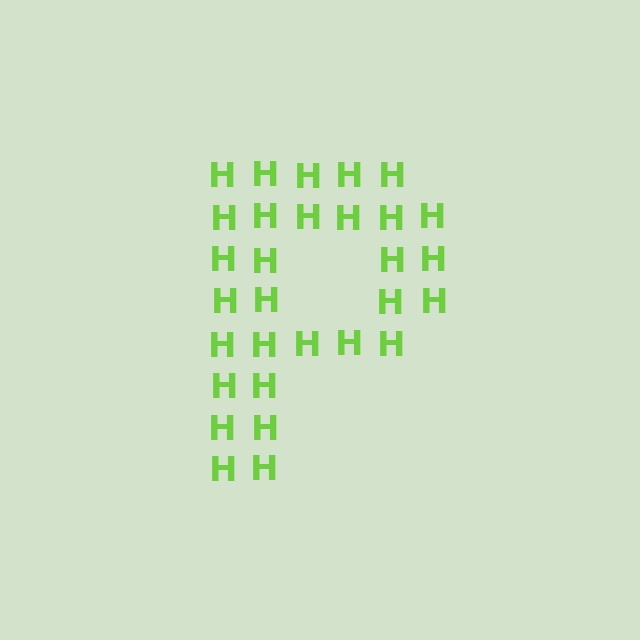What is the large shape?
The large shape is the letter P.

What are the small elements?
The small elements are letter H's.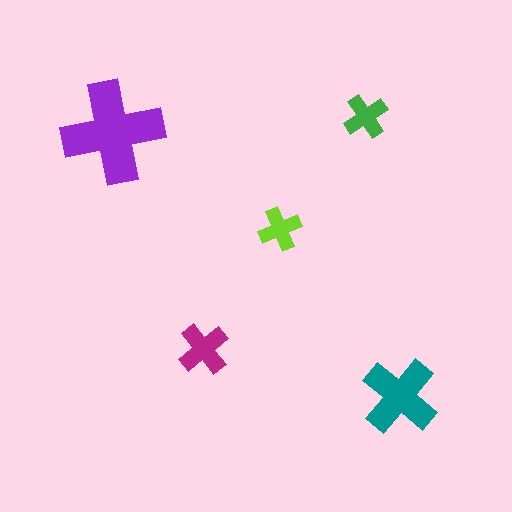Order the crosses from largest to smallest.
the purple one, the teal one, the magenta one, the green one, the lime one.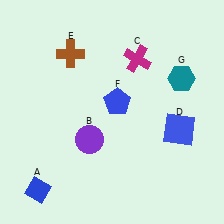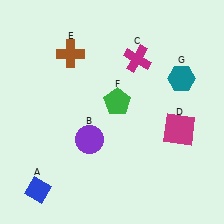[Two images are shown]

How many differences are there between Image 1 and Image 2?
There are 2 differences between the two images.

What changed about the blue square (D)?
In Image 1, D is blue. In Image 2, it changed to magenta.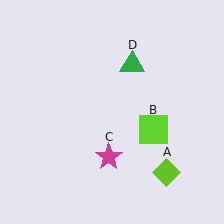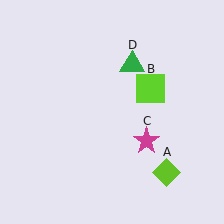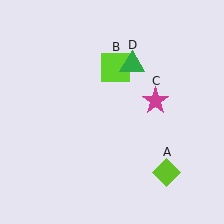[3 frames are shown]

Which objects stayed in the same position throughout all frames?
Lime diamond (object A) and green triangle (object D) remained stationary.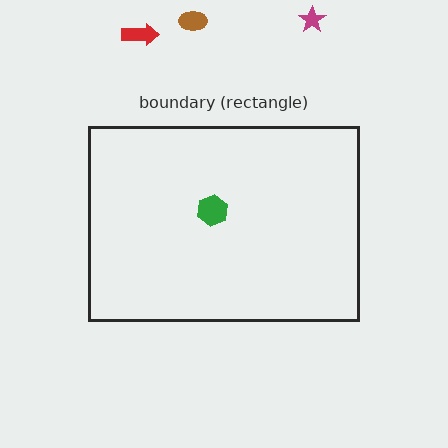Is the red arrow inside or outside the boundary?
Outside.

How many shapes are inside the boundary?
1 inside, 3 outside.